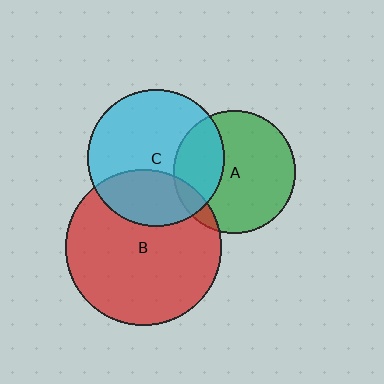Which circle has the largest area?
Circle B (red).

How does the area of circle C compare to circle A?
Approximately 1.3 times.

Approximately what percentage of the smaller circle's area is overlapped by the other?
Approximately 10%.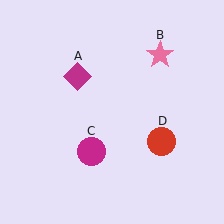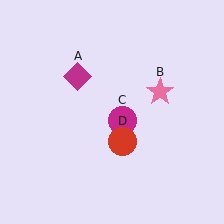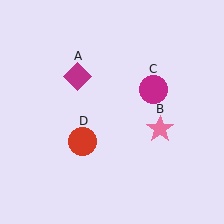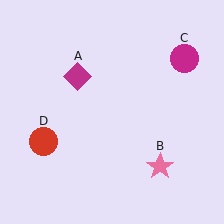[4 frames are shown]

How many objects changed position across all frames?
3 objects changed position: pink star (object B), magenta circle (object C), red circle (object D).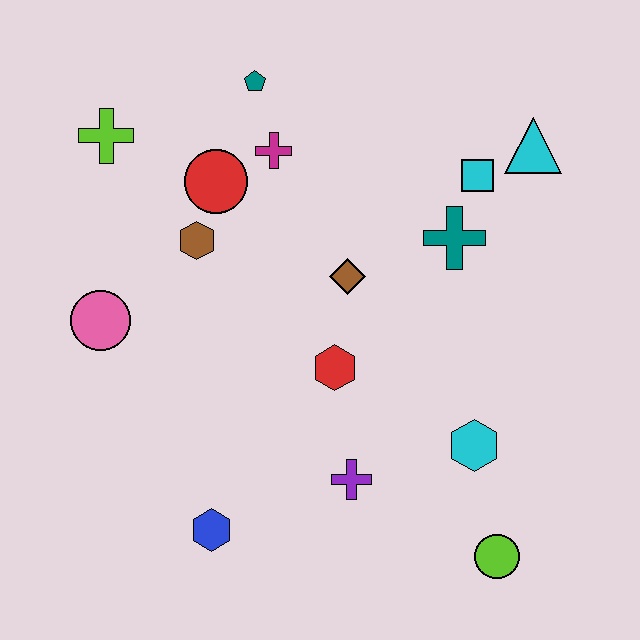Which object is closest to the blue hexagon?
The purple cross is closest to the blue hexagon.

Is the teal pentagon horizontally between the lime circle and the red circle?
Yes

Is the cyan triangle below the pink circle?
No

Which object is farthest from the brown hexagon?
The lime circle is farthest from the brown hexagon.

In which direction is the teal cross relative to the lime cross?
The teal cross is to the right of the lime cross.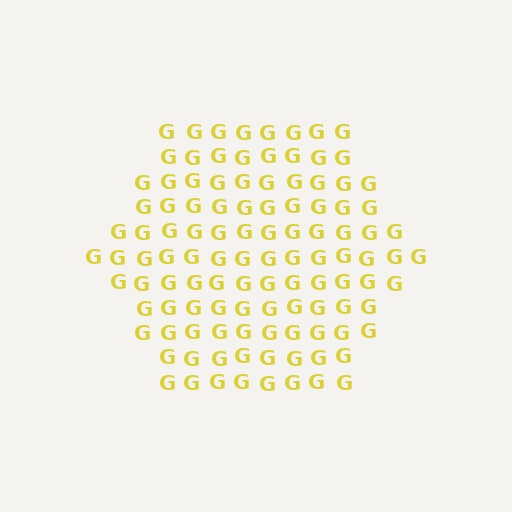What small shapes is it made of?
It is made of small letter G's.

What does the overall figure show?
The overall figure shows a hexagon.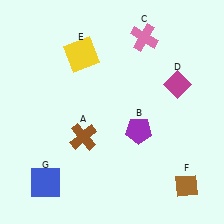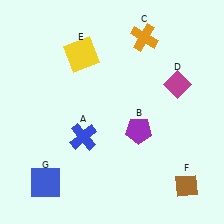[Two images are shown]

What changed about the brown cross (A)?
In Image 1, A is brown. In Image 2, it changed to blue.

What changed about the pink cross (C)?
In Image 1, C is pink. In Image 2, it changed to orange.